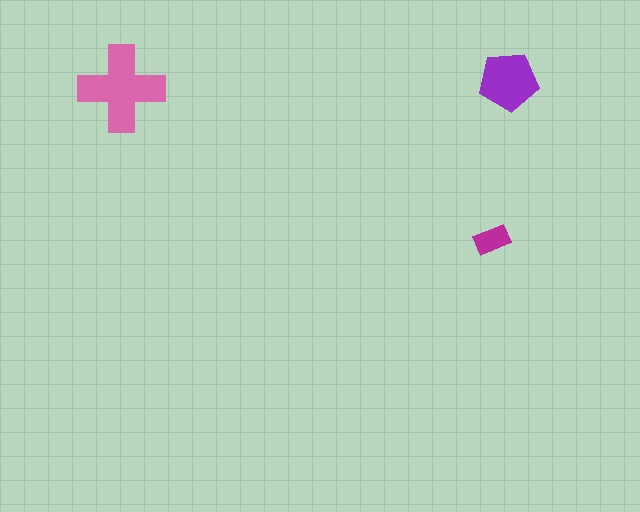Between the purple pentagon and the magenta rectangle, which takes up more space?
The purple pentagon.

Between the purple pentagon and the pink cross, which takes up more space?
The pink cross.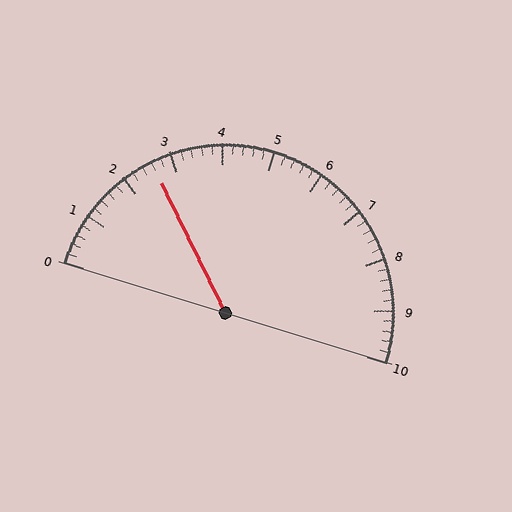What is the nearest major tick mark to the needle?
The nearest major tick mark is 3.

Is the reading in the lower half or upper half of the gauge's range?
The reading is in the lower half of the range (0 to 10).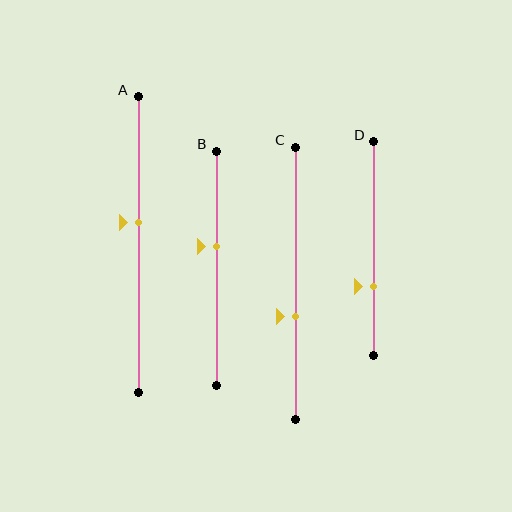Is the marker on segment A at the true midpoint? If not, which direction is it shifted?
No, the marker on segment A is shifted upward by about 8% of the segment length.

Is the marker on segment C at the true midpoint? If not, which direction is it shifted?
No, the marker on segment C is shifted downward by about 12% of the segment length.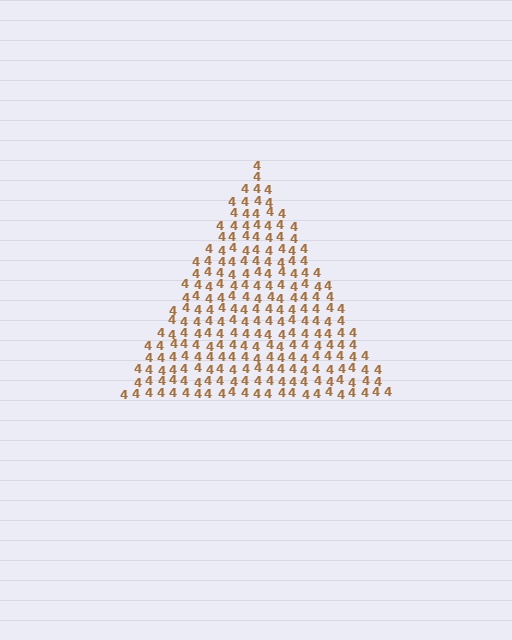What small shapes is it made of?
It is made of small digit 4's.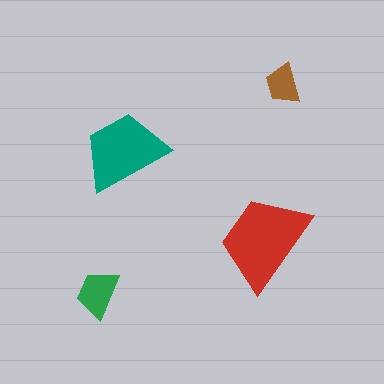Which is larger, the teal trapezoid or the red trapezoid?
The red one.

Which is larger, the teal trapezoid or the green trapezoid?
The teal one.